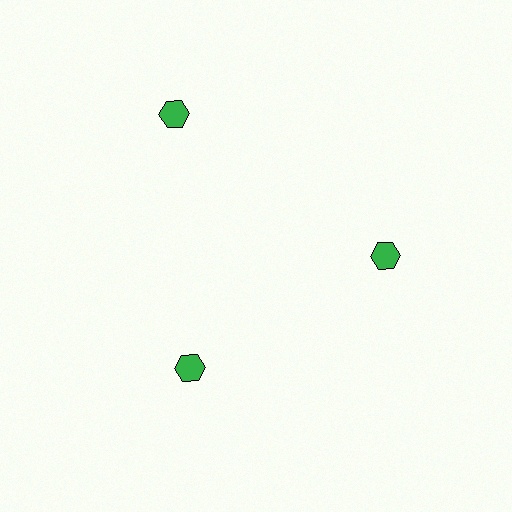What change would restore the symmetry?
The symmetry would be restored by moving it inward, back onto the ring so that all 3 hexagons sit at equal angles and equal distance from the center.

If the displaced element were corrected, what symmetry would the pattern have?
It would have 3-fold rotational symmetry — the pattern would map onto itself every 120 degrees.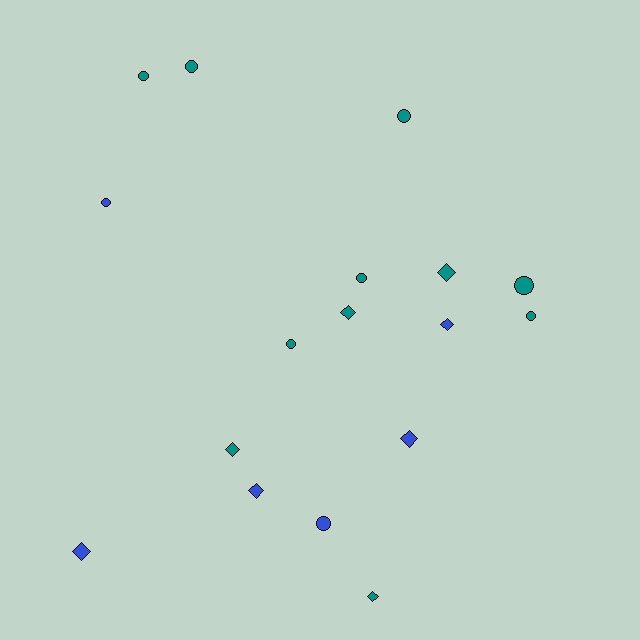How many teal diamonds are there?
There are 4 teal diamonds.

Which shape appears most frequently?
Circle, with 9 objects.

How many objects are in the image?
There are 17 objects.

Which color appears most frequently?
Teal, with 11 objects.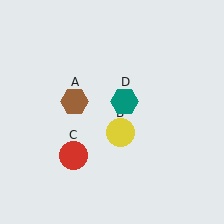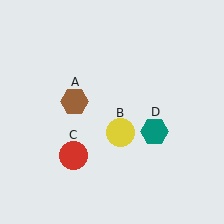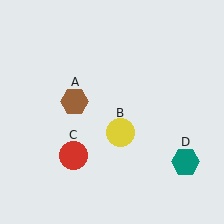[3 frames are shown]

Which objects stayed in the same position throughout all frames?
Brown hexagon (object A) and yellow circle (object B) and red circle (object C) remained stationary.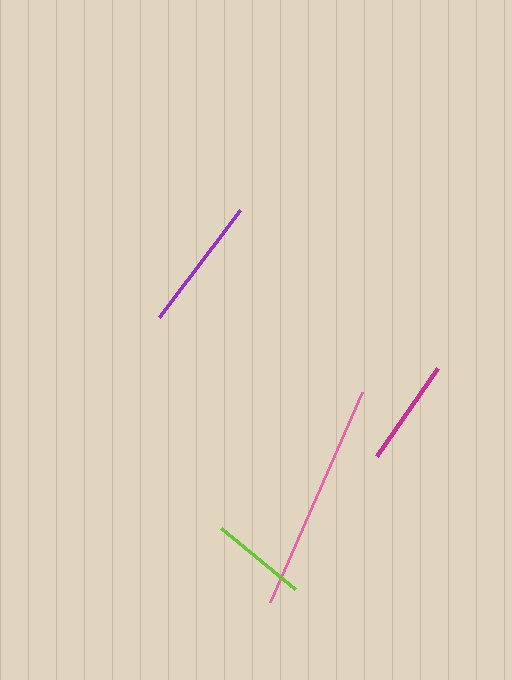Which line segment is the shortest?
The lime line is the shortest at approximately 96 pixels.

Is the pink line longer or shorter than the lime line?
The pink line is longer than the lime line.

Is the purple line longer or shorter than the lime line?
The purple line is longer than the lime line.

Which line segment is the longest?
The pink line is the longest at approximately 230 pixels.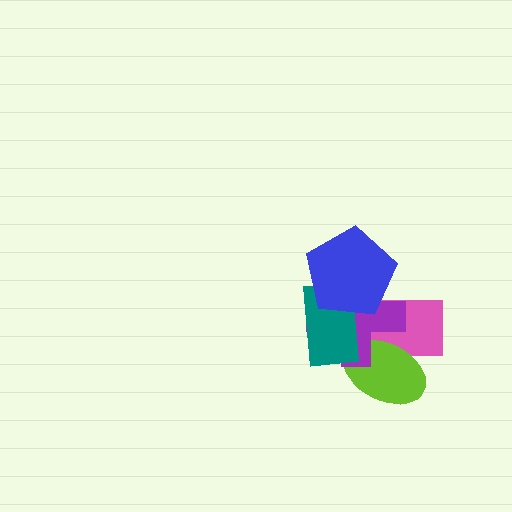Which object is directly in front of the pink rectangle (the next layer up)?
The lime ellipse is directly in front of the pink rectangle.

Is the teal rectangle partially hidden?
Yes, it is partially covered by another shape.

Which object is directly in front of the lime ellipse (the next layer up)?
The purple cross is directly in front of the lime ellipse.